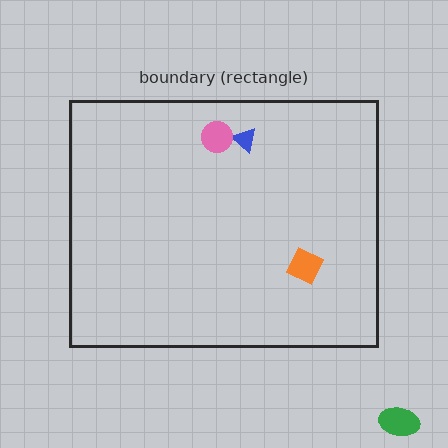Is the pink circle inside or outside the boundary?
Inside.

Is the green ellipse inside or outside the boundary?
Outside.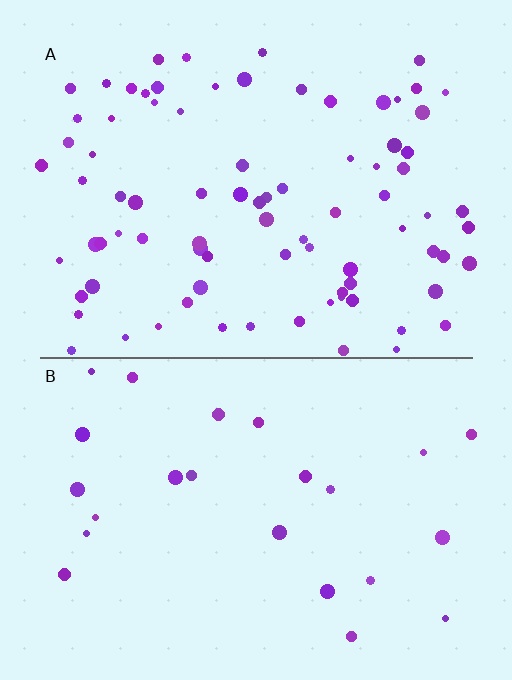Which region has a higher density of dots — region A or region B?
A (the top).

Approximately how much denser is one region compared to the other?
Approximately 3.5× — region A over region B.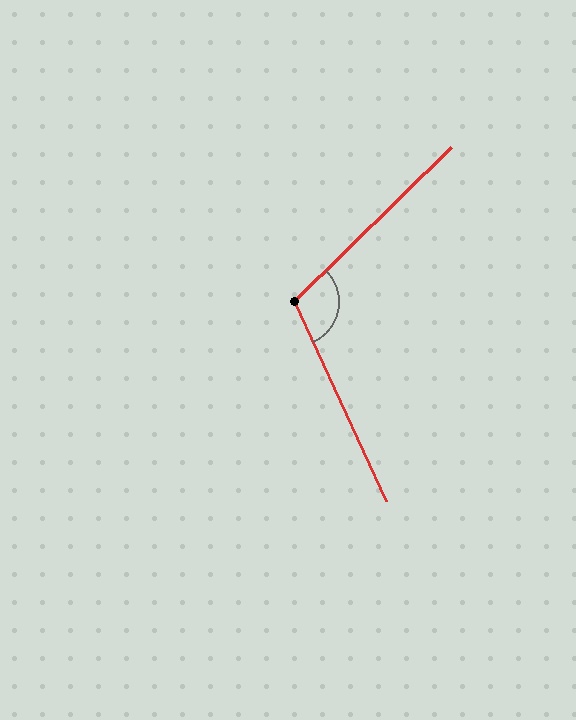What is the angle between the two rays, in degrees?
Approximately 110 degrees.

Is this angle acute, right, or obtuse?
It is obtuse.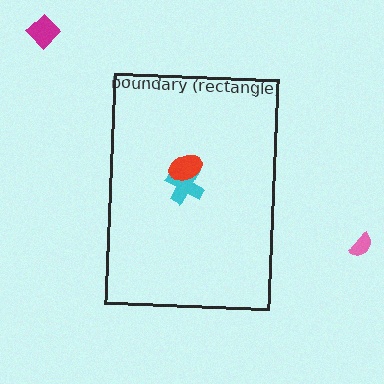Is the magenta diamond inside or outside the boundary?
Outside.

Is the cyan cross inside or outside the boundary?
Inside.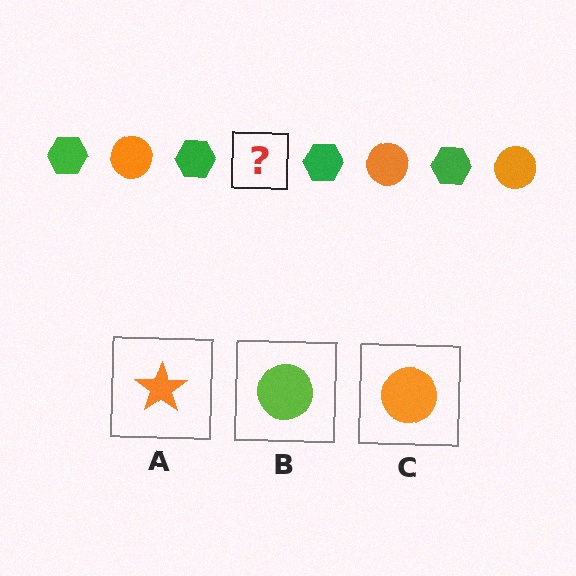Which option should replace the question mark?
Option C.